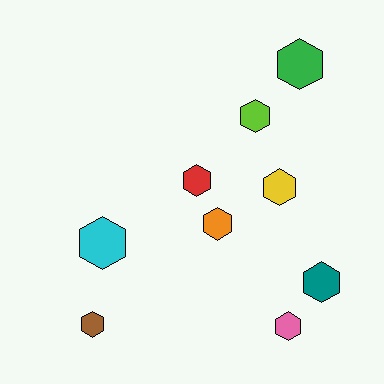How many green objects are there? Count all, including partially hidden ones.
There is 1 green object.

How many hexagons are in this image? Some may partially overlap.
There are 9 hexagons.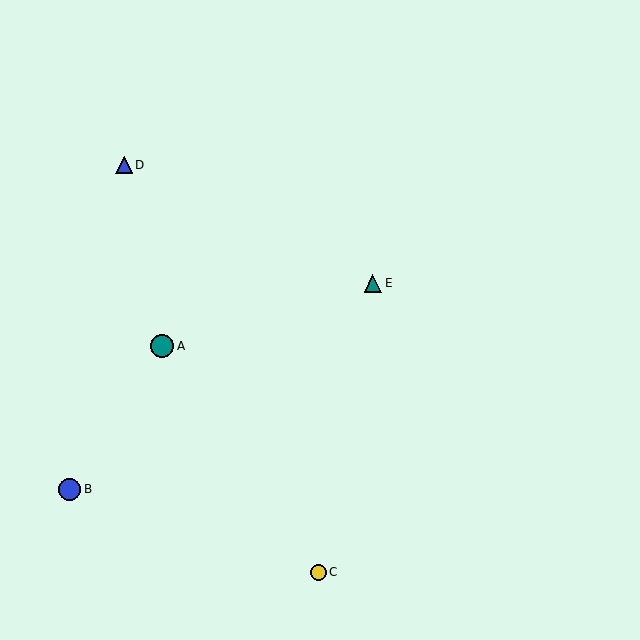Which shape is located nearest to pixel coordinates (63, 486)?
The blue circle (labeled B) at (69, 489) is nearest to that location.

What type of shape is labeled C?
Shape C is a yellow circle.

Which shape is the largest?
The teal circle (labeled A) is the largest.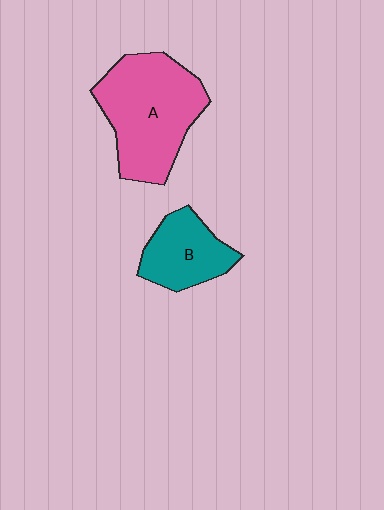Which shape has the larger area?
Shape A (pink).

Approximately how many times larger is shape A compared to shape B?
Approximately 1.9 times.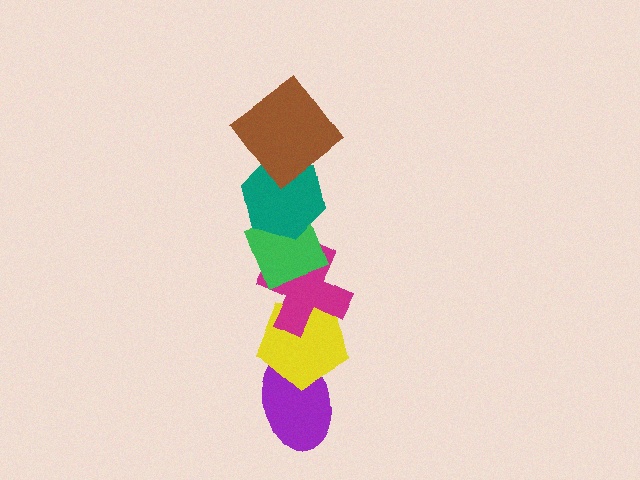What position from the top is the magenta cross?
The magenta cross is 4th from the top.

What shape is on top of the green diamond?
The teal hexagon is on top of the green diamond.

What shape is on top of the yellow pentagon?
The magenta cross is on top of the yellow pentagon.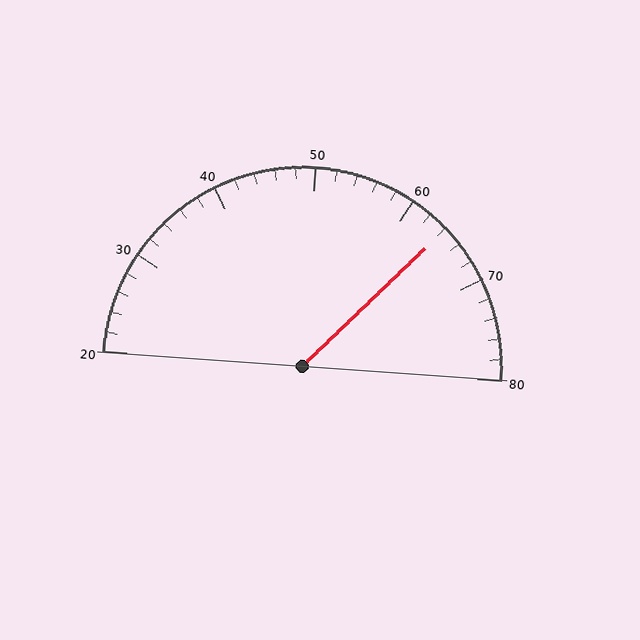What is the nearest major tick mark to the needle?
The nearest major tick mark is 60.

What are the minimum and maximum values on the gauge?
The gauge ranges from 20 to 80.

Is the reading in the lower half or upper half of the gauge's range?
The reading is in the upper half of the range (20 to 80).